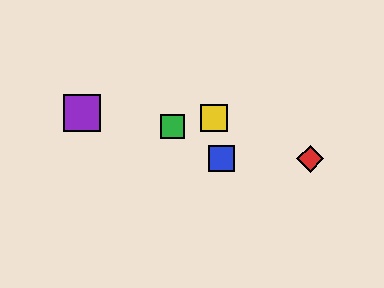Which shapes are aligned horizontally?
The red diamond, the blue square are aligned horizontally.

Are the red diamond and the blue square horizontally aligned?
Yes, both are at y≈159.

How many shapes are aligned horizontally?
2 shapes (the red diamond, the blue square) are aligned horizontally.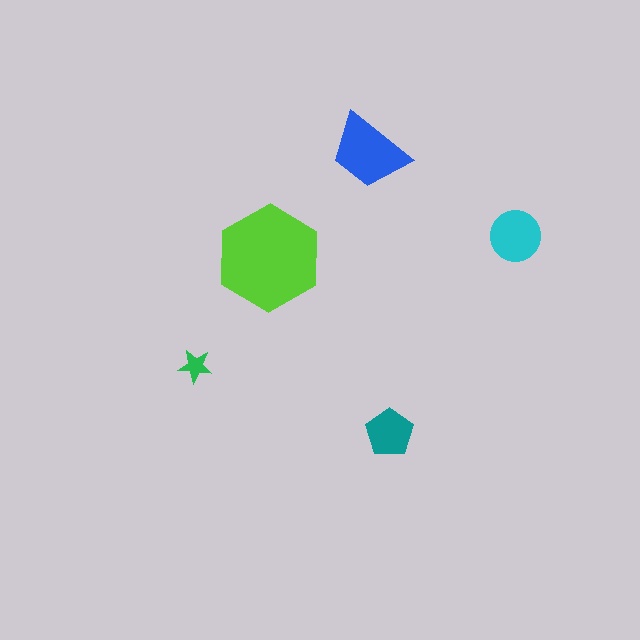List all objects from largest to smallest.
The lime hexagon, the blue trapezoid, the cyan circle, the teal pentagon, the green star.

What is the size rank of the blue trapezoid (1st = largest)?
2nd.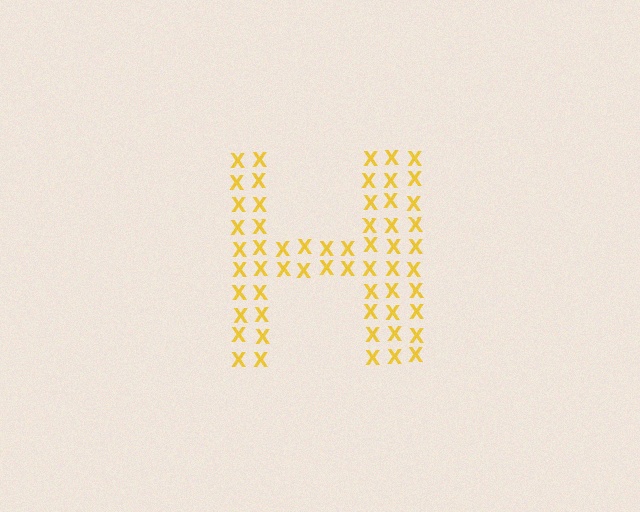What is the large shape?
The large shape is the letter H.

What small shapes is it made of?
It is made of small letter X's.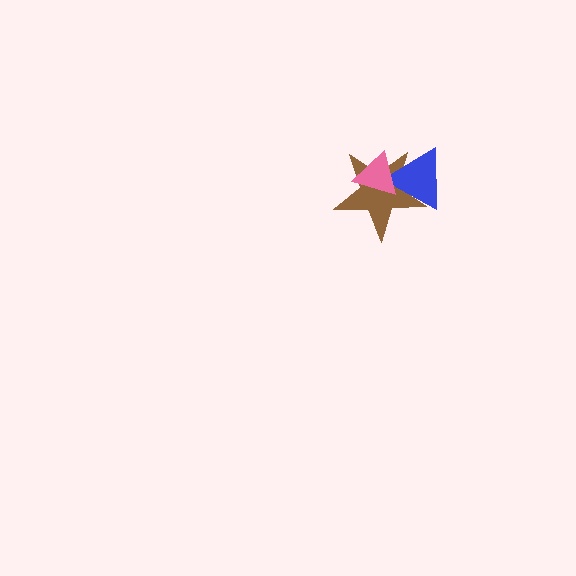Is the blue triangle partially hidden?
Yes, it is partially covered by another shape.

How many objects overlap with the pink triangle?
2 objects overlap with the pink triangle.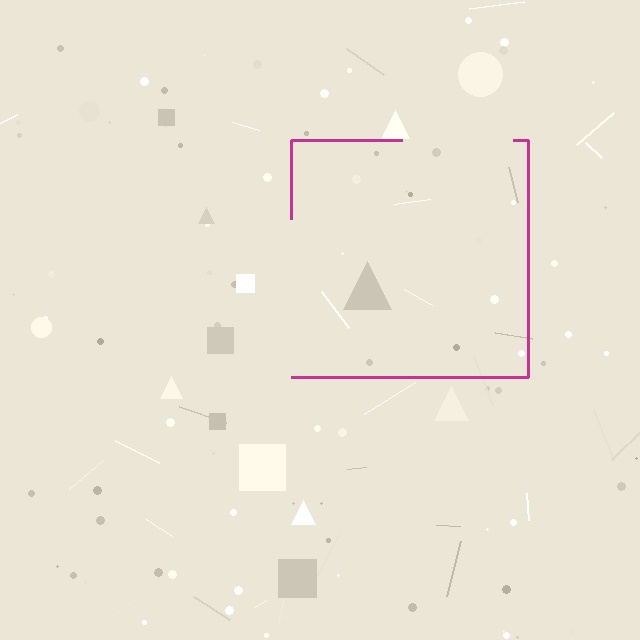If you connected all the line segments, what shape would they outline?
They would outline a square.